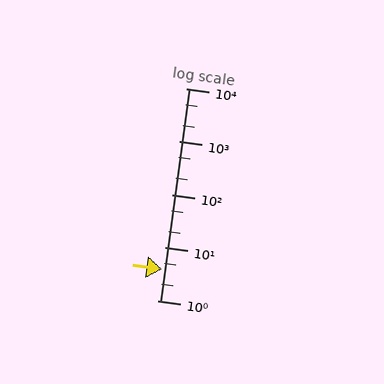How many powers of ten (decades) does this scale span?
The scale spans 4 decades, from 1 to 10000.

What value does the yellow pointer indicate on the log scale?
The pointer indicates approximately 3.8.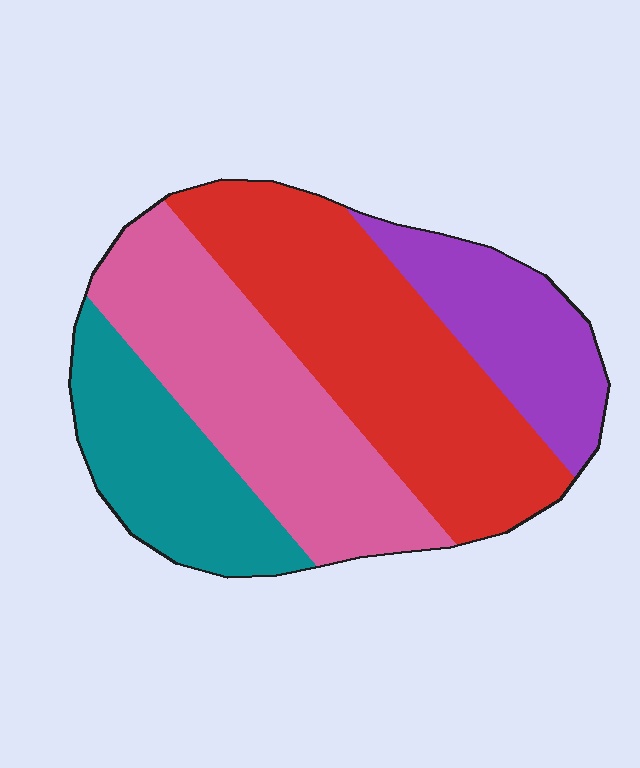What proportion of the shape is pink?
Pink takes up about one third (1/3) of the shape.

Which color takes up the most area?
Red, at roughly 35%.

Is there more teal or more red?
Red.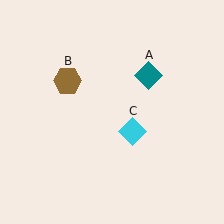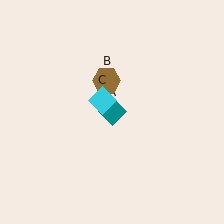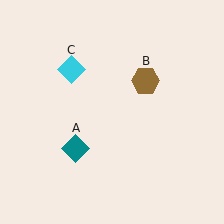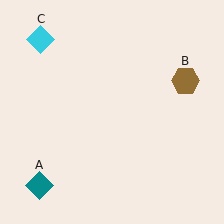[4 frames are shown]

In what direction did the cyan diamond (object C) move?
The cyan diamond (object C) moved up and to the left.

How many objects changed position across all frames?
3 objects changed position: teal diamond (object A), brown hexagon (object B), cyan diamond (object C).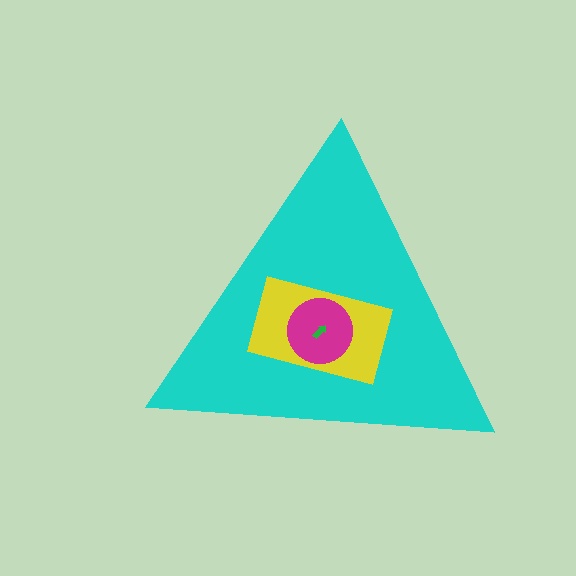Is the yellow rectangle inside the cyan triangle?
Yes.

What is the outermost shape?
The cyan triangle.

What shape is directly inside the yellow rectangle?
The magenta circle.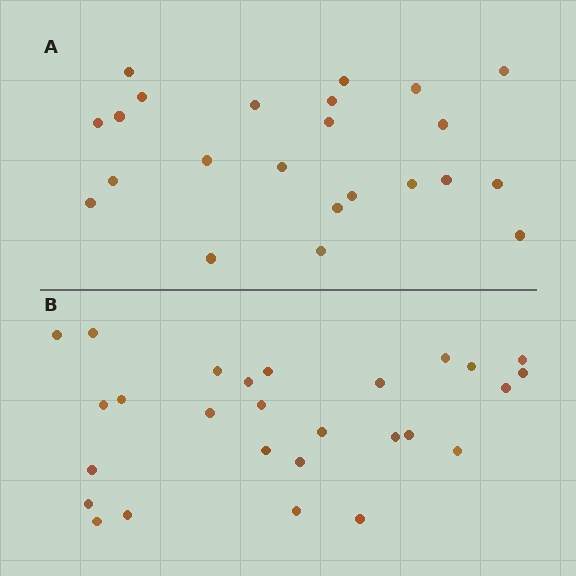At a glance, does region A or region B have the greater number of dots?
Region B (the bottom region) has more dots.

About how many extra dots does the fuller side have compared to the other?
Region B has about 4 more dots than region A.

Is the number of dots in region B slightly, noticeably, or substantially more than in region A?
Region B has only slightly more — the two regions are fairly close. The ratio is roughly 1.2 to 1.